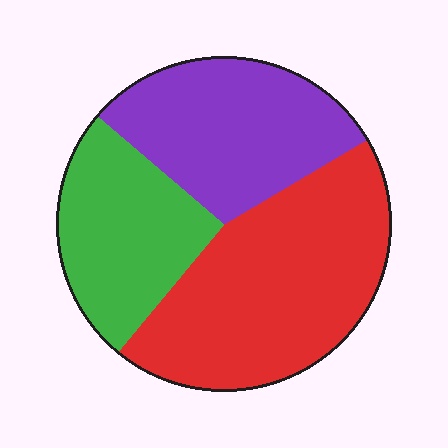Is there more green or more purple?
Purple.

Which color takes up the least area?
Green, at roughly 25%.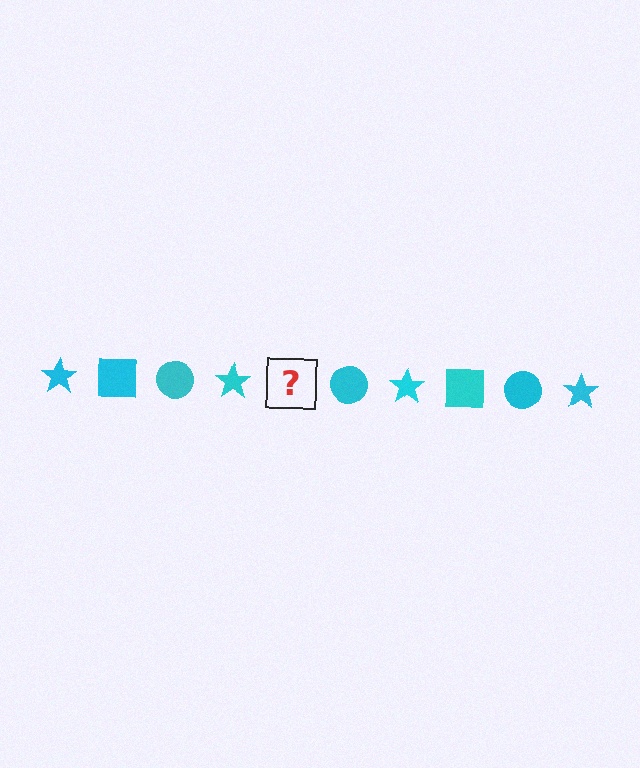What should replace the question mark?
The question mark should be replaced with a cyan square.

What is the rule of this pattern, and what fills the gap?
The rule is that the pattern cycles through star, square, circle shapes in cyan. The gap should be filled with a cyan square.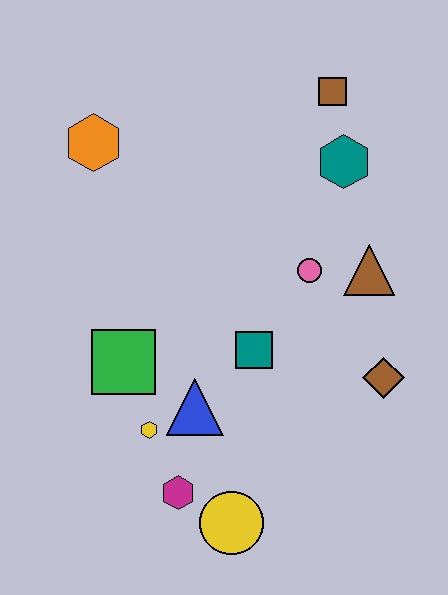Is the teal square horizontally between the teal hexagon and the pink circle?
No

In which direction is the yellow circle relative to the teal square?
The yellow circle is below the teal square.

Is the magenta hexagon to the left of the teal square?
Yes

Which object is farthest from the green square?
The brown square is farthest from the green square.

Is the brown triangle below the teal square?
No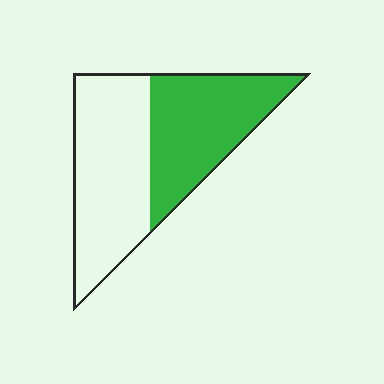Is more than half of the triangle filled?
No.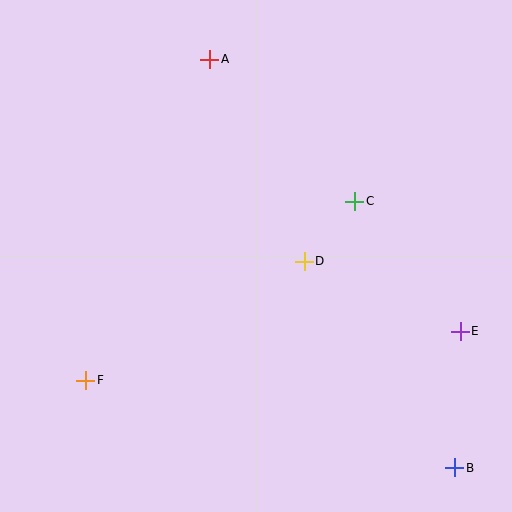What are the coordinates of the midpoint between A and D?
The midpoint between A and D is at (257, 160).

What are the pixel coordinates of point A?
Point A is at (210, 59).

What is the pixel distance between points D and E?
The distance between D and E is 171 pixels.